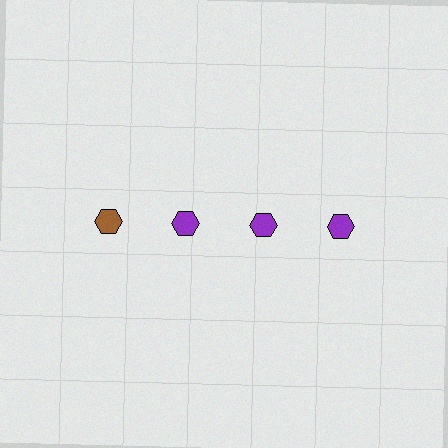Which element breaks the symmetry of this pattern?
The brown hexagon in the top row, leftmost column breaks the symmetry. All other shapes are purple hexagons.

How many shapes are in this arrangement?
There are 4 shapes arranged in a grid pattern.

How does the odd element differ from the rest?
It has a different color: brown instead of purple.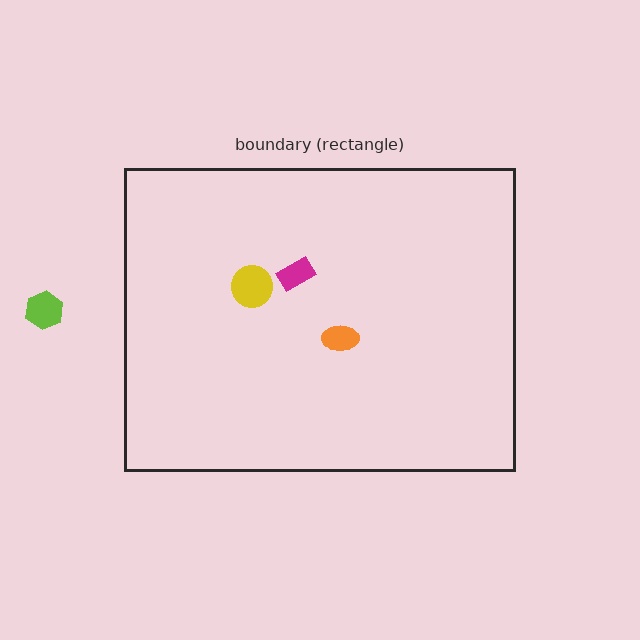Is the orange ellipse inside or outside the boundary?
Inside.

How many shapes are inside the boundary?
3 inside, 1 outside.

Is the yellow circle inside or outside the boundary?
Inside.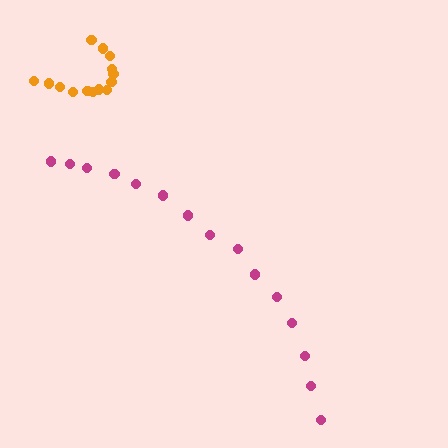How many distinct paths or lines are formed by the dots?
There are 2 distinct paths.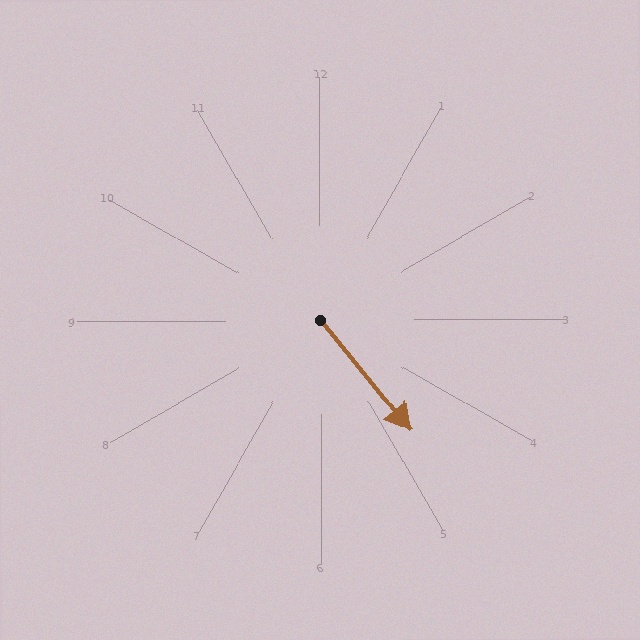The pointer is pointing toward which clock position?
Roughly 5 o'clock.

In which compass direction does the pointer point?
Southeast.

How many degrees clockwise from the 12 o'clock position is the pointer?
Approximately 141 degrees.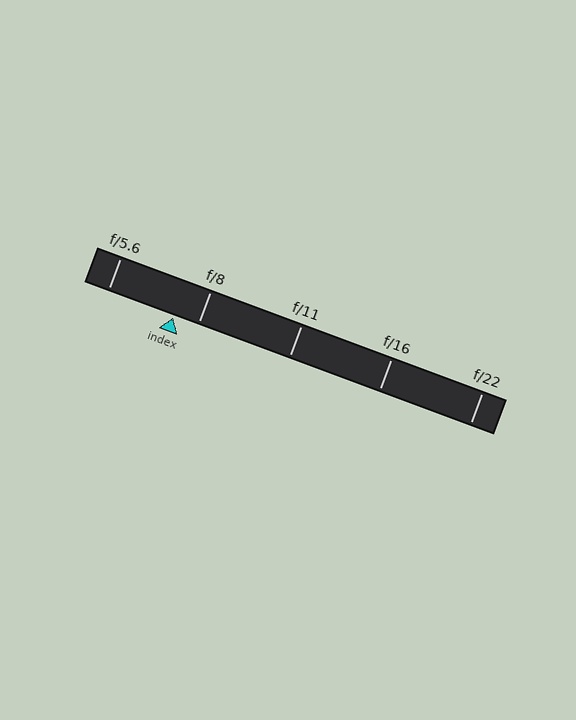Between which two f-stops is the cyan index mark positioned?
The index mark is between f/5.6 and f/8.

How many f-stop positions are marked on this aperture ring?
There are 5 f-stop positions marked.